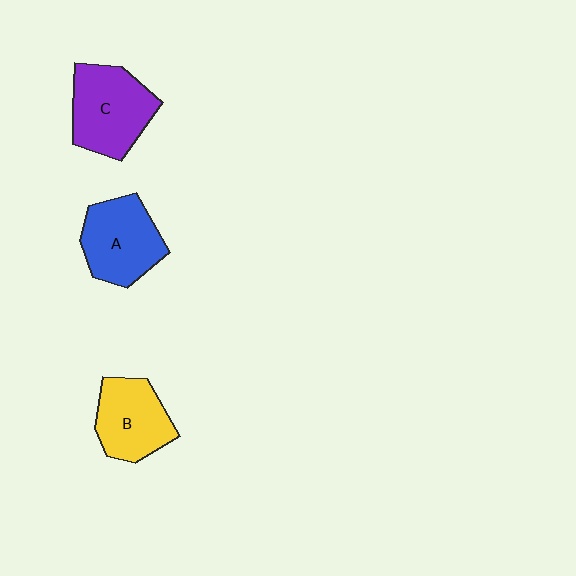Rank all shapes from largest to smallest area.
From largest to smallest: C (purple), A (blue), B (yellow).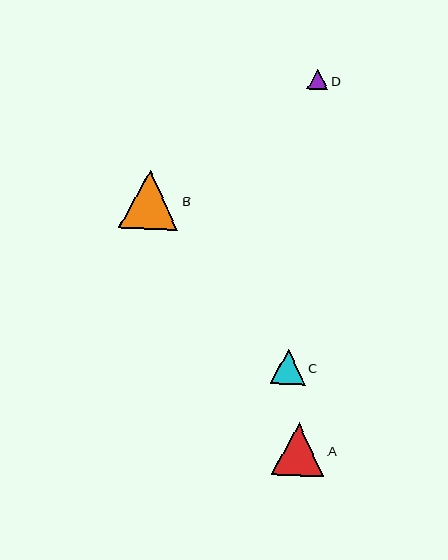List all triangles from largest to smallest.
From largest to smallest: B, A, C, D.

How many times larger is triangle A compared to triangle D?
Triangle A is approximately 2.6 times the size of triangle D.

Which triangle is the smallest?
Triangle D is the smallest with a size of approximately 20 pixels.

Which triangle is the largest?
Triangle B is the largest with a size of approximately 59 pixels.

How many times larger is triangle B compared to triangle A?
Triangle B is approximately 1.1 times the size of triangle A.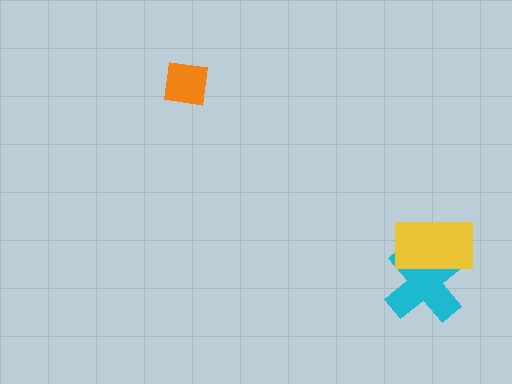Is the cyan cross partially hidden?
Yes, it is partially covered by another shape.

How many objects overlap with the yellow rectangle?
1 object overlaps with the yellow rectangle.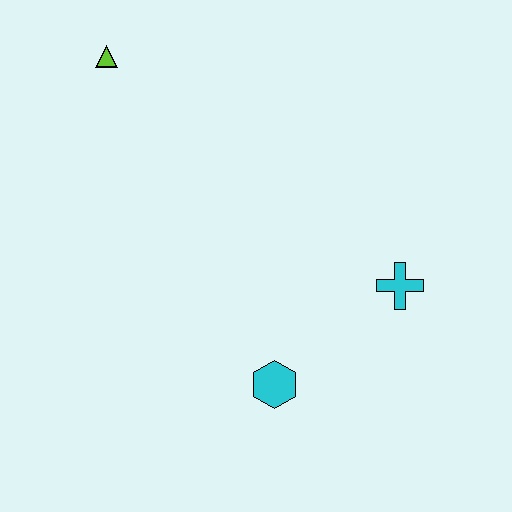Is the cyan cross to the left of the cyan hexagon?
No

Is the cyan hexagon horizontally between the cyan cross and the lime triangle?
Yes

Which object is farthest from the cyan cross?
The lime triangle is farthest from the cyan cross.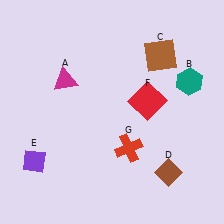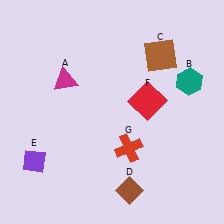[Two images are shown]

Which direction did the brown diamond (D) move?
The brown diamond (D) moved left.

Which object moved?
The brown diamond (D) moved left.